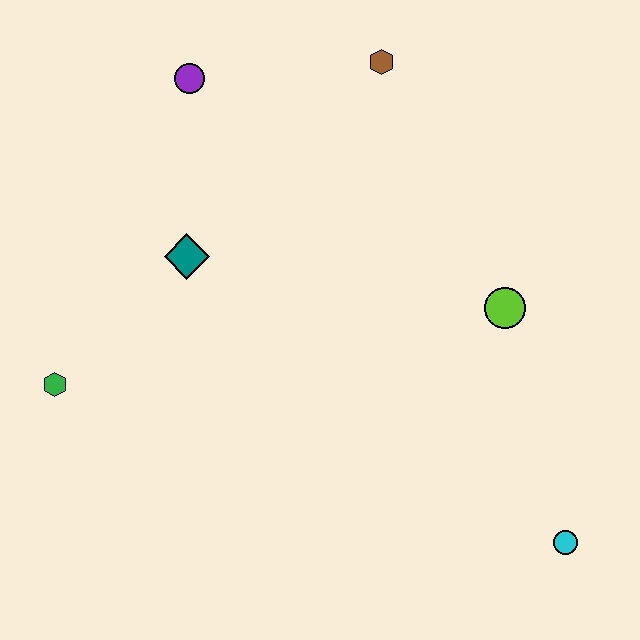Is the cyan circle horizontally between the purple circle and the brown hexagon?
No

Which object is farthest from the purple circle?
The cyan circle is farthest from the purple circle.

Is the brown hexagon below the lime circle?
No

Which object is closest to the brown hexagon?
The purple circle is closest to the brown hexagon.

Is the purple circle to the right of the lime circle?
No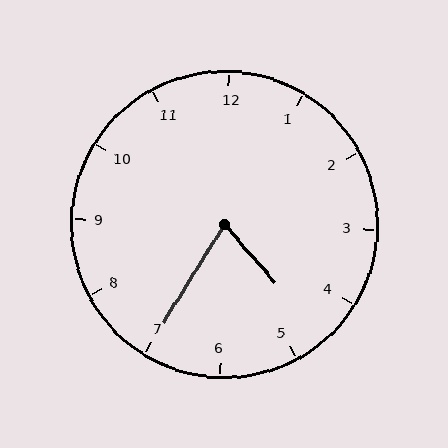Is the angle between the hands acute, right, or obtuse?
It is acute.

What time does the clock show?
4:35.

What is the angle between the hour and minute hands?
Approximately 72 degrees.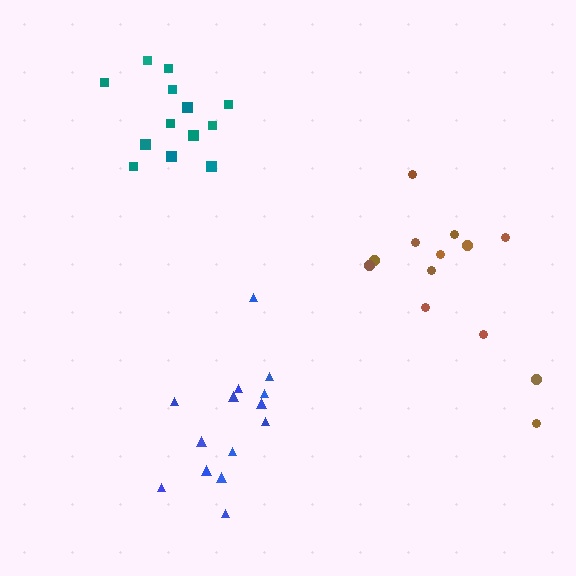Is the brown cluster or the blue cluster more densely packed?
Blue.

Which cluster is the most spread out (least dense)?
Brown.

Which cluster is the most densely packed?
Teal.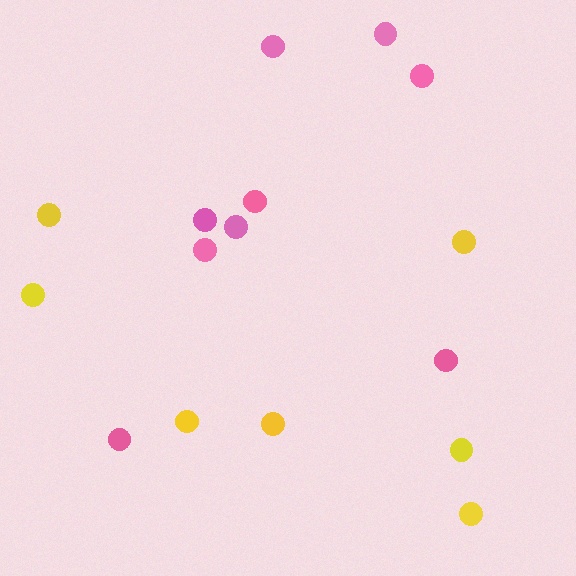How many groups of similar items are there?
There are 2 groups: one group of pink circles (9) and one group of yellow circles (7).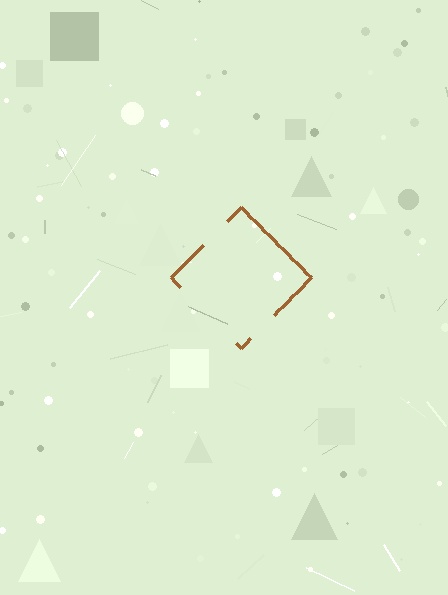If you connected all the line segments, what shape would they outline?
They would outline a diamond.